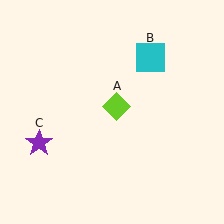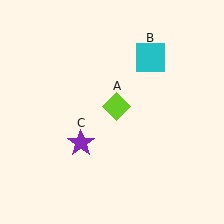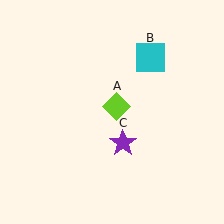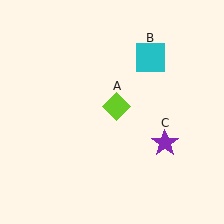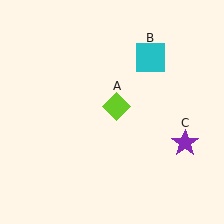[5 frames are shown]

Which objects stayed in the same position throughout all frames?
Lime diamond (object A) and cyan square (object B) remained stationary.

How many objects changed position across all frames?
1 object changed position: purple star (object C).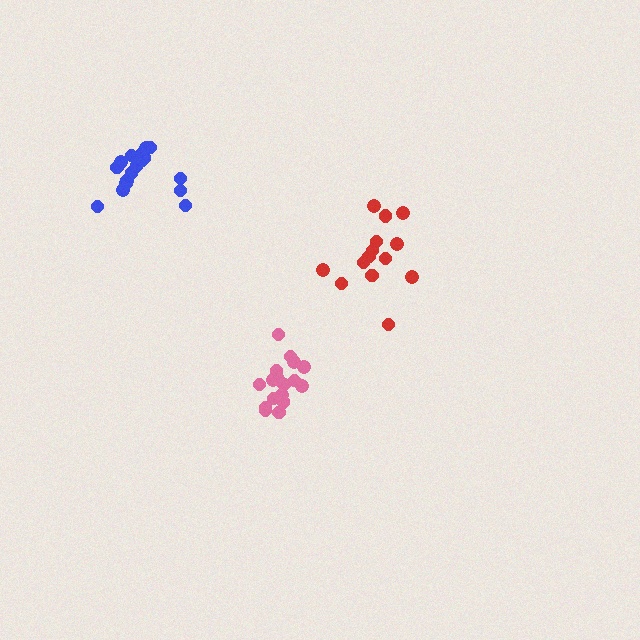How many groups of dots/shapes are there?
There are 3 groups.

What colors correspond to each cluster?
The clusters are colored: blue, pink, red.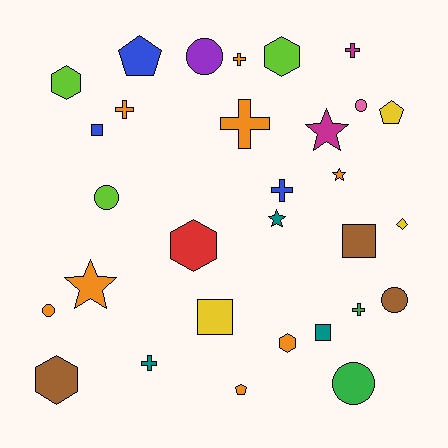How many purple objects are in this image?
There is 1 purple object.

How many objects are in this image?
There are 30 objects.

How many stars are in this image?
There are 4 stars.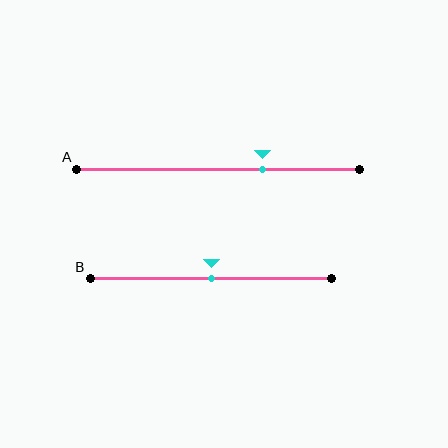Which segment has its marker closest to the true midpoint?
Segment B has its marker closest to the true midpoint.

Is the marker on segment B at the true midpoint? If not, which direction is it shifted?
Yes, the marker on segment B is at the true midpoint.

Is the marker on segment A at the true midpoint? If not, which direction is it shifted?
No, the marker on segment A is shifted to the right by about 16% of the segment length.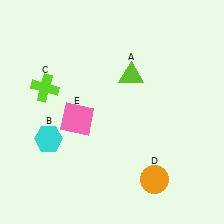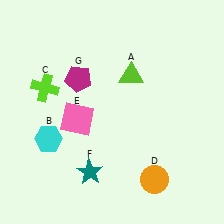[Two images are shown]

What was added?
A teal star (F), a magenta pentagon (G) were added in Image 2.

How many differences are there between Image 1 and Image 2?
There are 2 differences between the two images.